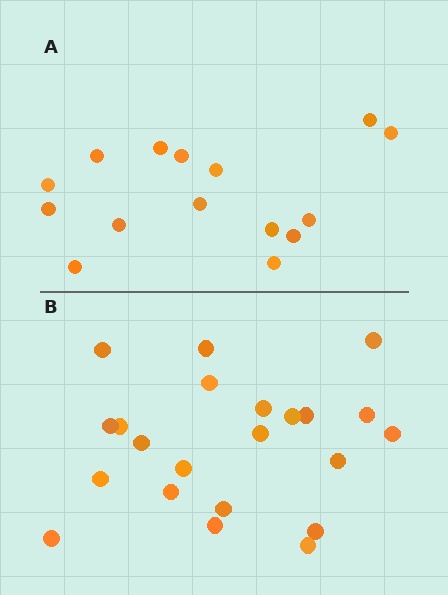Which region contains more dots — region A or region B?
Region B (the bottom region) has more dots.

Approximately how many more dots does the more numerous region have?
Region B has roughly 8 or so more dots than region A.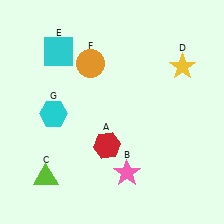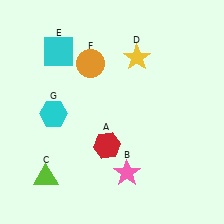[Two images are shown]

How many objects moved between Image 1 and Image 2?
1 object moved between the two images.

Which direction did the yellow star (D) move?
The yellow star (D) moved left.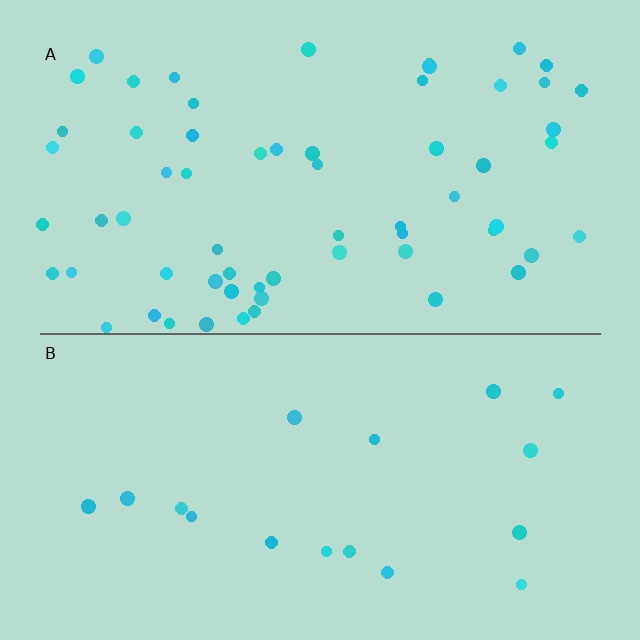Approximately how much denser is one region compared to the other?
Approximately 3.6× — region A over region B.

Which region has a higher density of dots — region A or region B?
A (the top).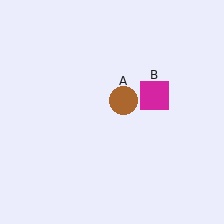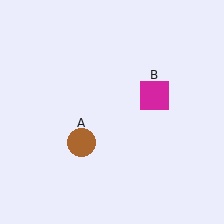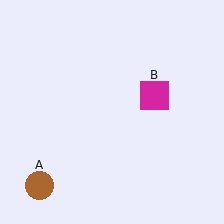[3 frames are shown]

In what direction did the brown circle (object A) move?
The brown circle (object A) moved down and to the left.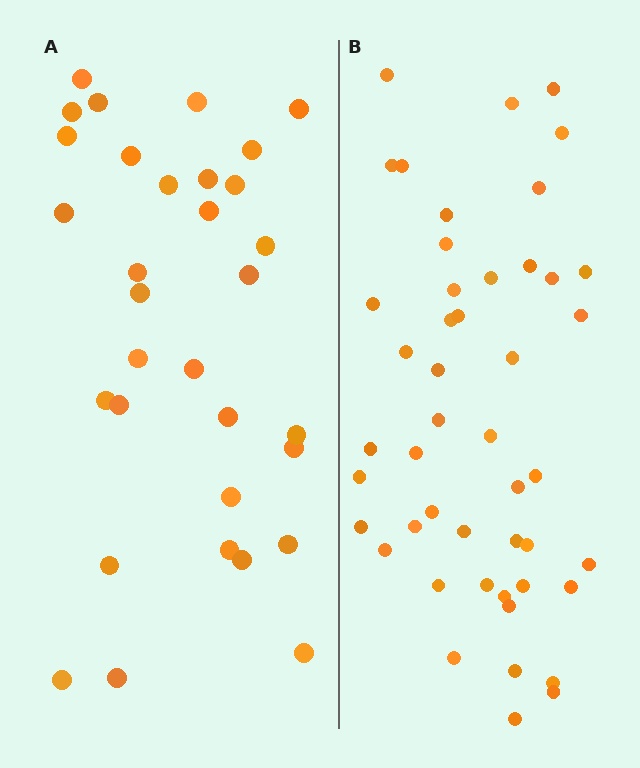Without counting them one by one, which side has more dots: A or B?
Region B (the right region) has more dots.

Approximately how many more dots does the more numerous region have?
Region B has approximately 15 more dots than region A.